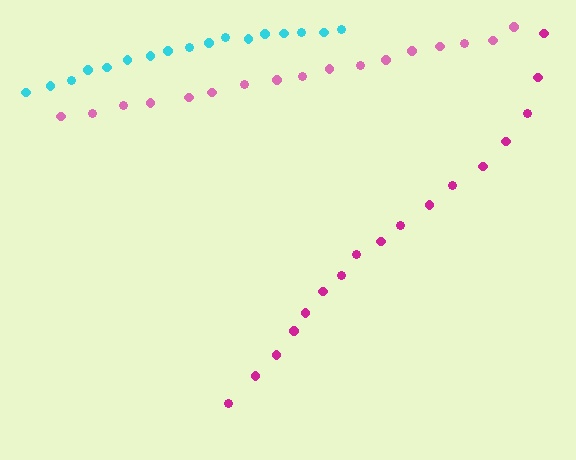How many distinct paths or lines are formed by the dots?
There are 3 distinct paths.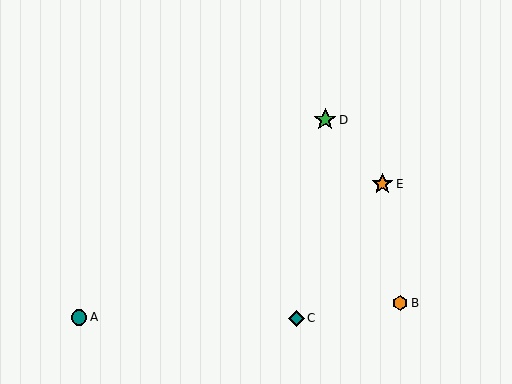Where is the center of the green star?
The center of the green star is at (325, 120).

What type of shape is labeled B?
Shape B is an orange hexagon.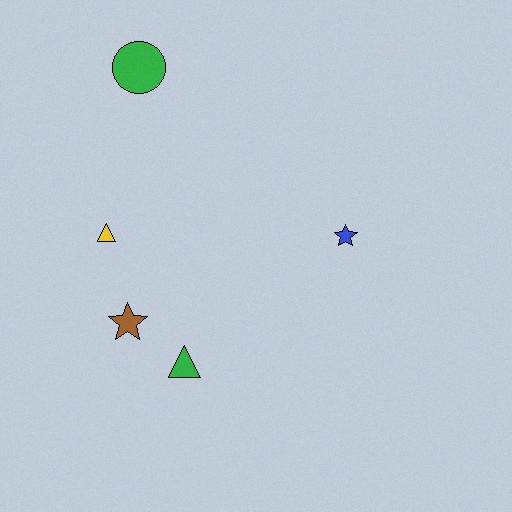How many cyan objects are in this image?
There are no cyan objects.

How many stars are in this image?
There are 2 stars.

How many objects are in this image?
There are 5 objects.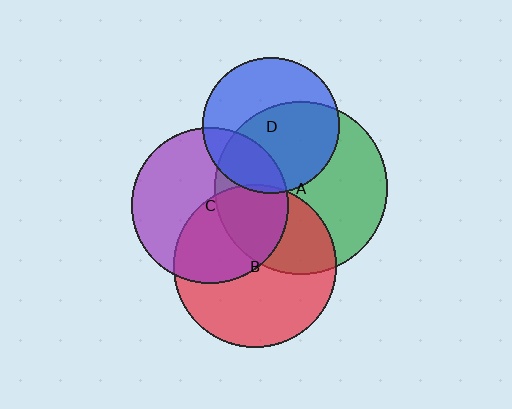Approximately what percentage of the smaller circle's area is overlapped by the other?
Approximately 5%.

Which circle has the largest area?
Circle A (green).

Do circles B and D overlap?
Yes.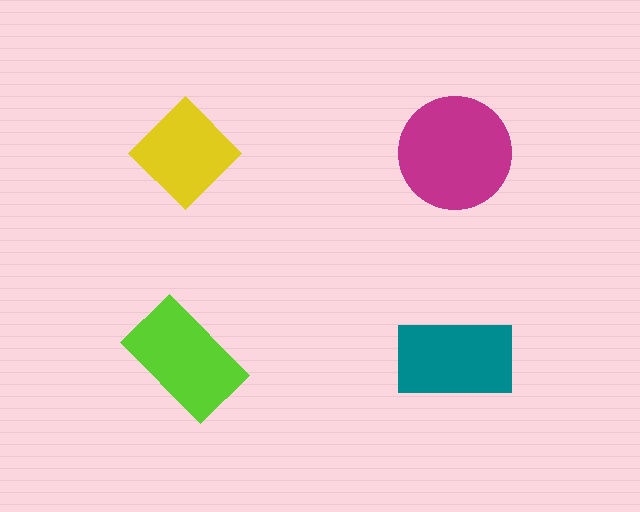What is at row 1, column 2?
A magenta circle.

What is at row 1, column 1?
A yellow diamond.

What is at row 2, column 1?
A lime rectangle.